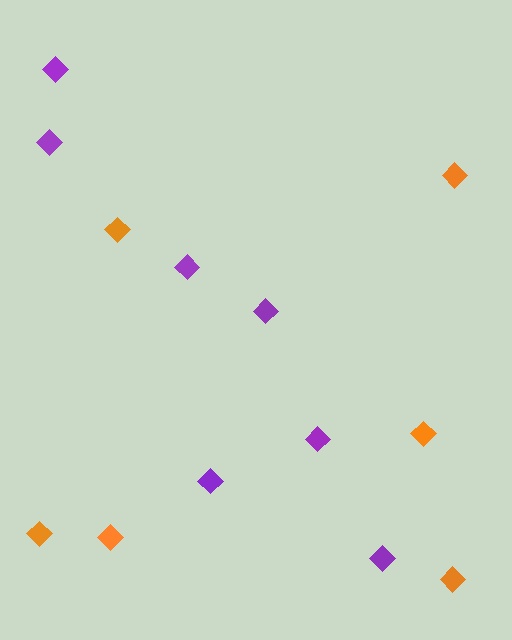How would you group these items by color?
There are 2 groups: one group of purple diamonds (7) and one group of orange diamonds (6).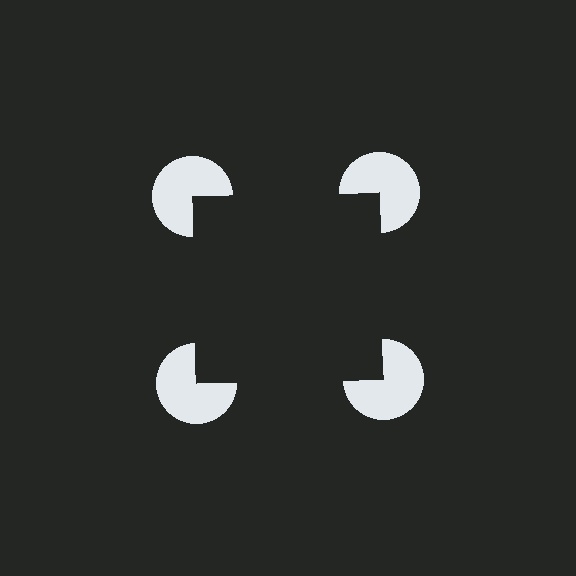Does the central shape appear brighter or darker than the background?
It typically appears slightly darker than the background, even though no actual brightness change is drawn.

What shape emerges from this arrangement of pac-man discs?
An illusory square — its edges are inferred from the aligned wedge cuts in the pac-man discs, not physically drawn.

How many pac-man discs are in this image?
There are 4 — one at each vertex of the illusory square.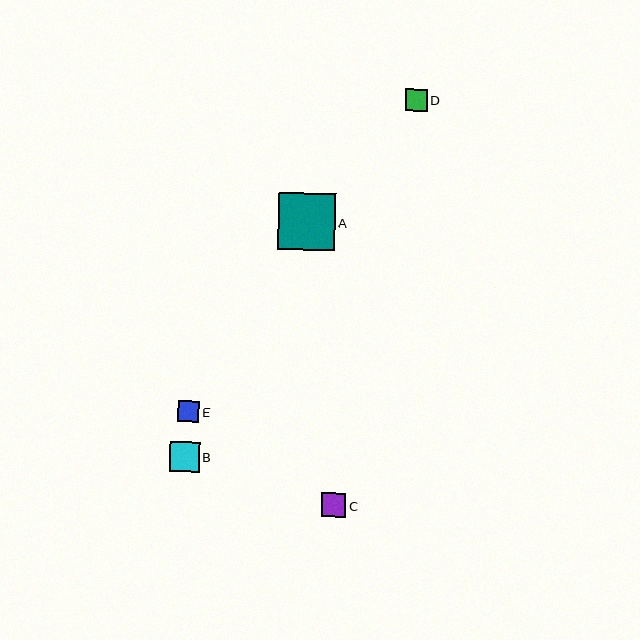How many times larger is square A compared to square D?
Square A is approximately 2.6 times the size of square D.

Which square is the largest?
Square A is the largest with a size of approximately 57 pixels.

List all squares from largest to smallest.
From largest to smallest: A, B, C, E, D.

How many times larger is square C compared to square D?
Square C is approximately 1.1 times the size of square D.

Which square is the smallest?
Square D is the smallest with a size of approximately 22 pixels.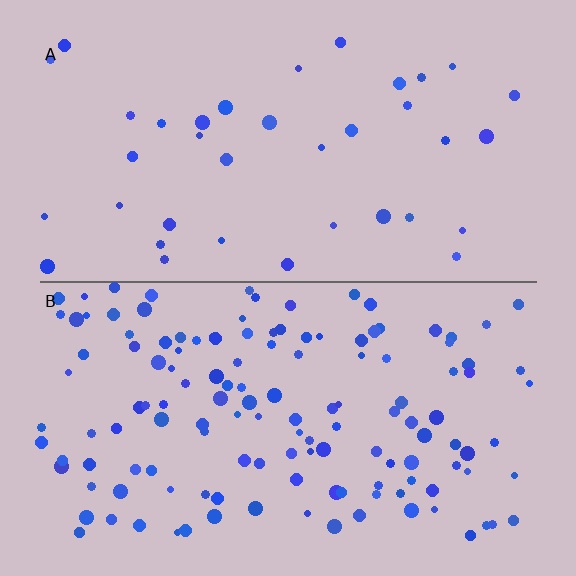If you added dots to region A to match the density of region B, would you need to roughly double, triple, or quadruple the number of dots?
Approximately quadruple.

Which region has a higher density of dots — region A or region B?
B (the bottom).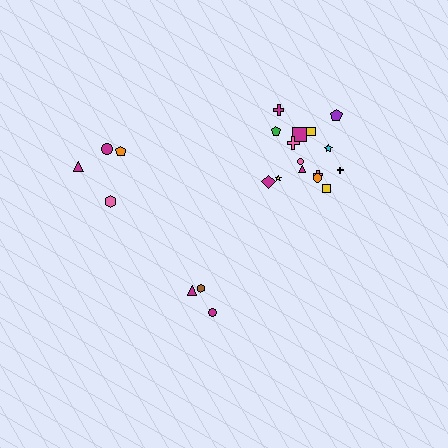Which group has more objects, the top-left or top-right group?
The top-right group.